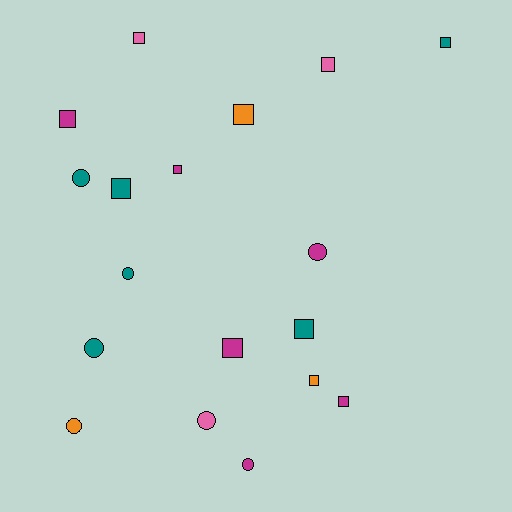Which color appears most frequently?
Teal, with 6 objects.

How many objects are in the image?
There are 18 objects.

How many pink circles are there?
There is 1 pink circle.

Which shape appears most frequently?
Square, with 11 objects.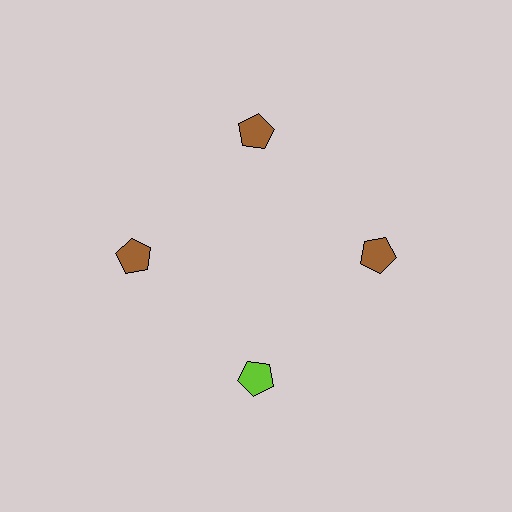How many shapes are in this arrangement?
There are 4 shapes arranged in a ring pattern.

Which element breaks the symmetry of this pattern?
The lime pentagon at roughly the 6 o'clock position breaks the symmetry. All other shapes are brown pentagons.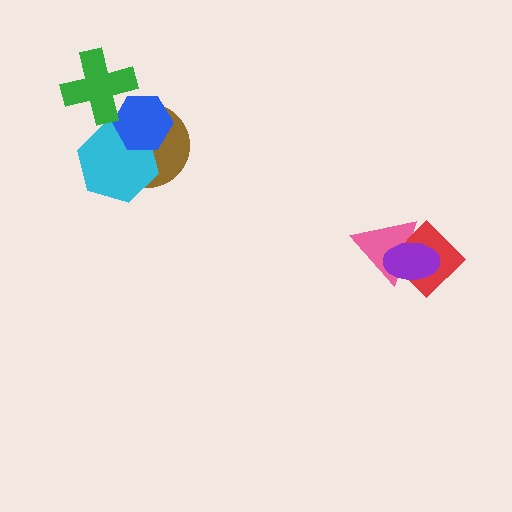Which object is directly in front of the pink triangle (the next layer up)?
The red diamond is directly in front of the pink triangle.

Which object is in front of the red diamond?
The purple ellipse is in front of the red diamond.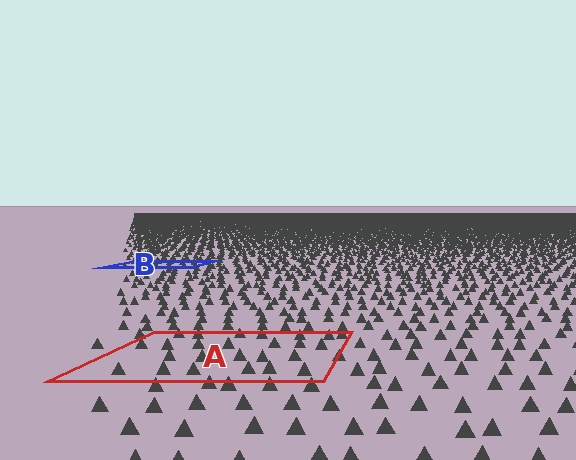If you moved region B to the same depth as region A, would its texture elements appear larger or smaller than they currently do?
They would appear larger. At a closer depth, the same texture elements are projected at a bigger on-screen size.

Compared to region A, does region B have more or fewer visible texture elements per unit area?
Region B has more texture elements per unit area — they are packed more densely because it is farther away.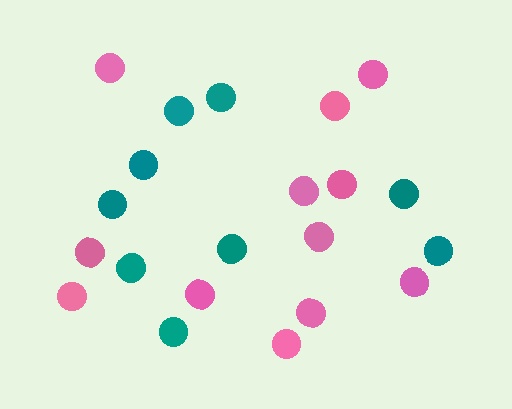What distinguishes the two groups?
There are 2 groups: one group of pink circles (12) and one group of teal circles (9).